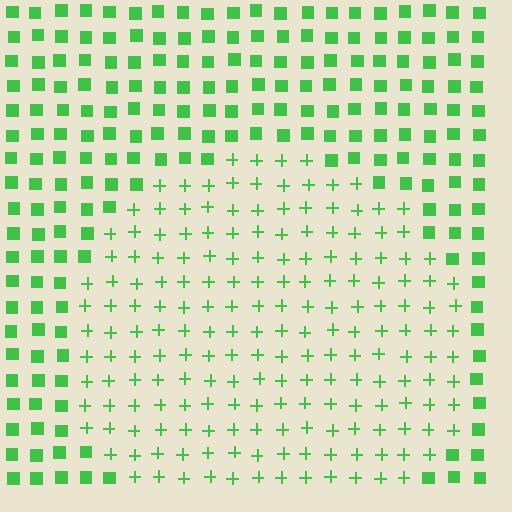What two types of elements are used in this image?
The image uses plus signs inside the circle region and squares outside it.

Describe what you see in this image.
The image is filled with small green elements arranged in a uniform grid. A circle-shaped region contains plus signs, while the surrounding area contains squares. The boundary is defined purely by the change in element shape.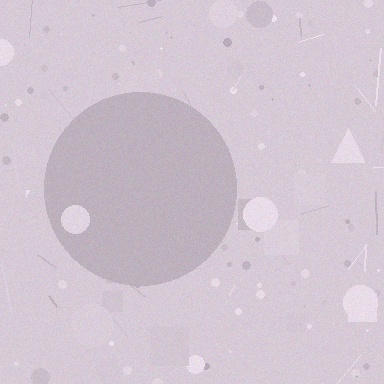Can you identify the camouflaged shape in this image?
The camouflaged shape is a circle.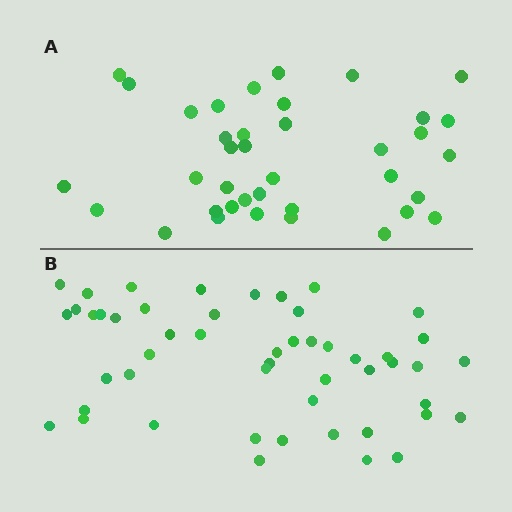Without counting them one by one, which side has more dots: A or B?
Region B (the bottom region) has more dots.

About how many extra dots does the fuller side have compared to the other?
Region B has roughly 12 or so more dots than region A.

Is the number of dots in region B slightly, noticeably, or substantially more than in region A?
Region B has noticeably more, but not dramatically so. The ratio is roughly 1.3 to 1.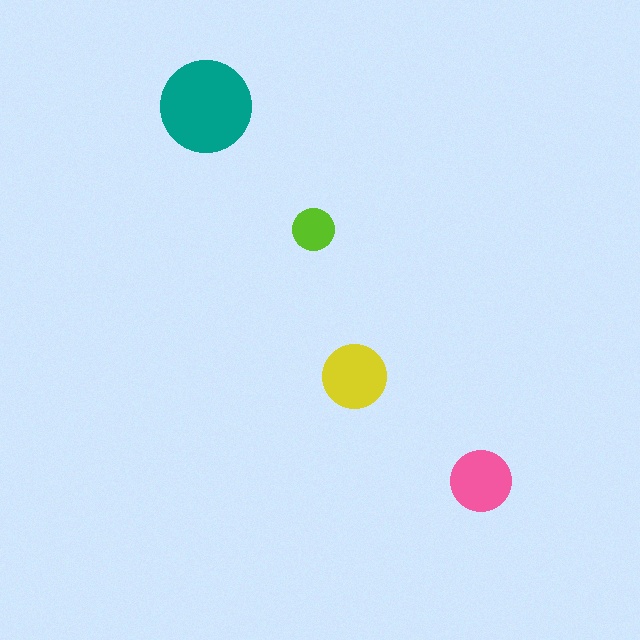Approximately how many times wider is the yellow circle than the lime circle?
About 1.5 times wider.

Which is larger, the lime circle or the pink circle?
The pink one.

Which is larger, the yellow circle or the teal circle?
The teal one.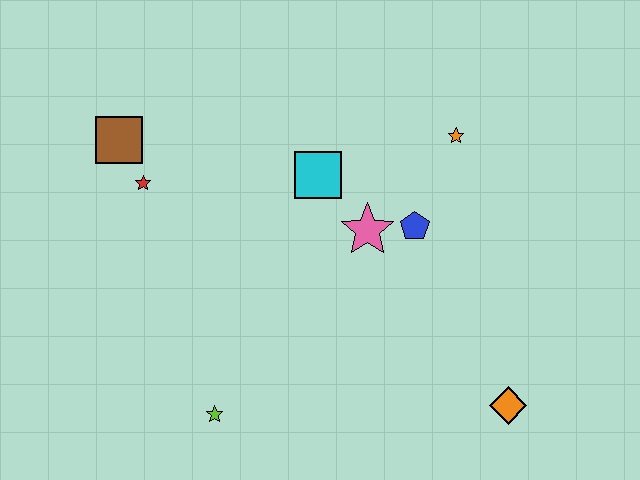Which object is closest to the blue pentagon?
The pink star is closest to the blue pentagon.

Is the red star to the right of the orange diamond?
No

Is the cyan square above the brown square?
No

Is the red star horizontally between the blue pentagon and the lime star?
No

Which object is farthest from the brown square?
The orange diamond is farthest from the brown square.